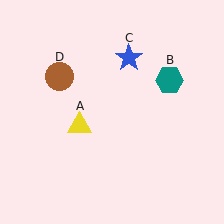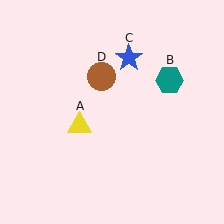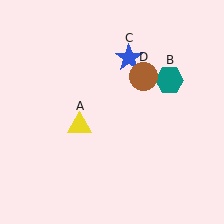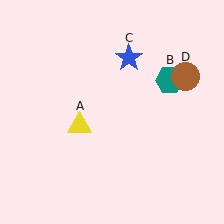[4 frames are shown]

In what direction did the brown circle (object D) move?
The brown circle (object D) moved right.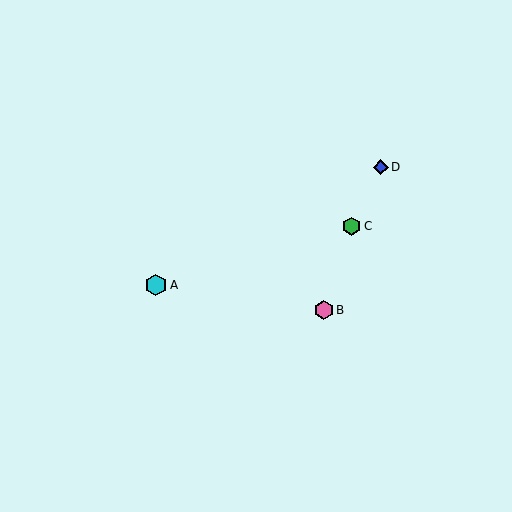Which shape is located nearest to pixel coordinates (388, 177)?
The blue diamond (labeled D) at (381, 167) is nearest to that location.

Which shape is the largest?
The cyan hexagon (labeled A) is the largest.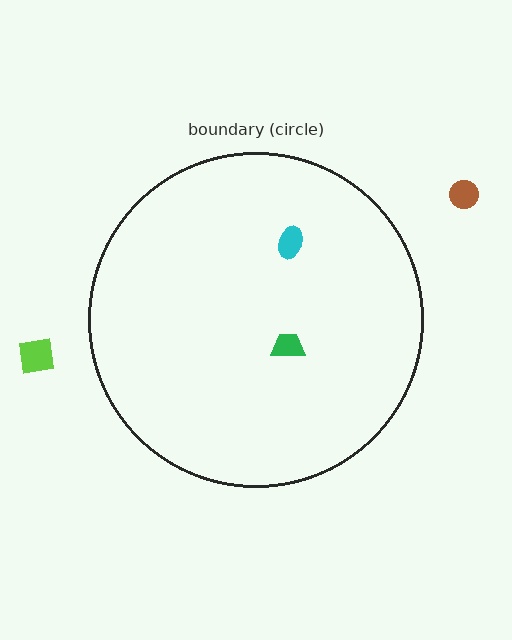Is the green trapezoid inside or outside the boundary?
Inside.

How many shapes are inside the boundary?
2 inside, 2 outside.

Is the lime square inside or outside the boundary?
Outside.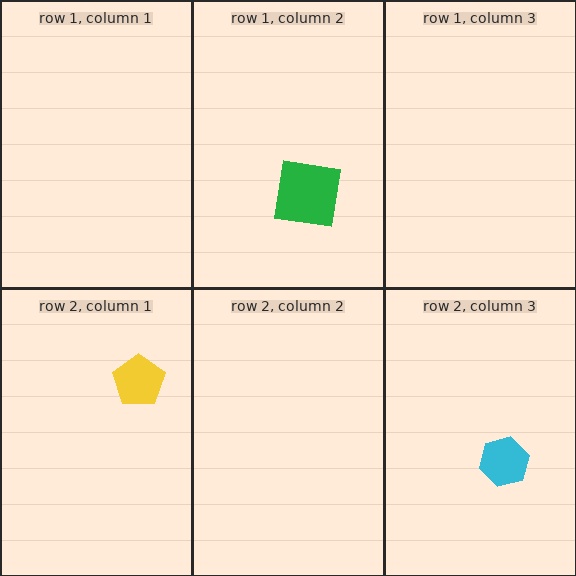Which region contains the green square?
The row 1, column 2 region.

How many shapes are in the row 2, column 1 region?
1.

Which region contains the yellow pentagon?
The row 2, column 1 region.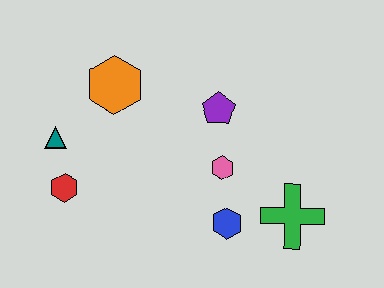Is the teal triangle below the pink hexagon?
No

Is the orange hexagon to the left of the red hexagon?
No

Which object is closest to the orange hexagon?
The teal triangle is closest to the orange hexagon.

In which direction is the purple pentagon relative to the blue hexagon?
The purple pentagon is above the blue hexagon.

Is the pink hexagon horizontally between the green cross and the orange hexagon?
Yes